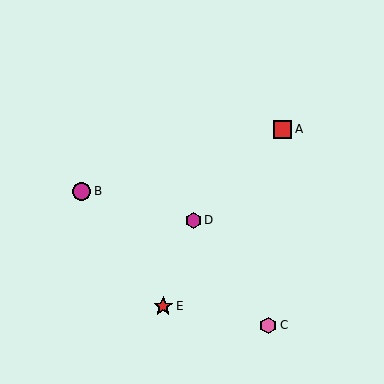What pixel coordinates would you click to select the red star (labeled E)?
Click at (163, 306) to select the red star E.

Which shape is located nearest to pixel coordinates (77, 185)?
The magenta circle (labeled B) at (81, 191) is nearest to that location.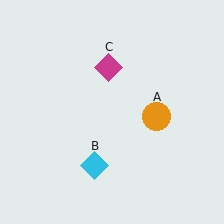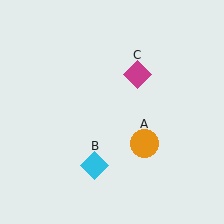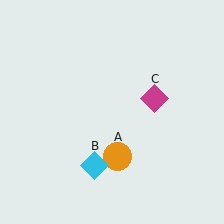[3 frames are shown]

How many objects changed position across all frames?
2 objects changed position: orange circle (object A), magenta diamond (object C).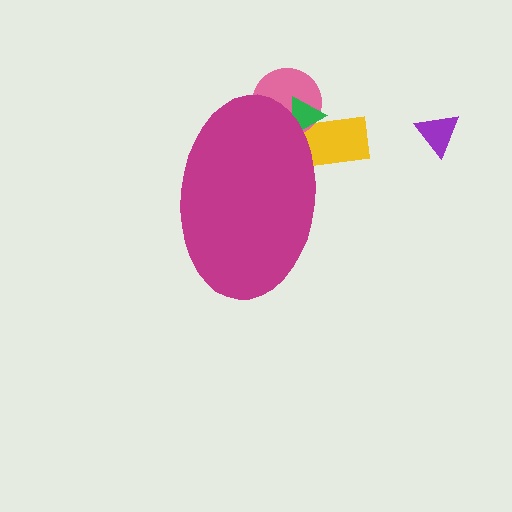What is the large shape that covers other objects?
A magenta ellipse.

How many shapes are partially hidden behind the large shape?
3 shapes are partially hidden.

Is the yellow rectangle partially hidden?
Yes, the yellow rectangle is partially hidden behind the magenta ellipse.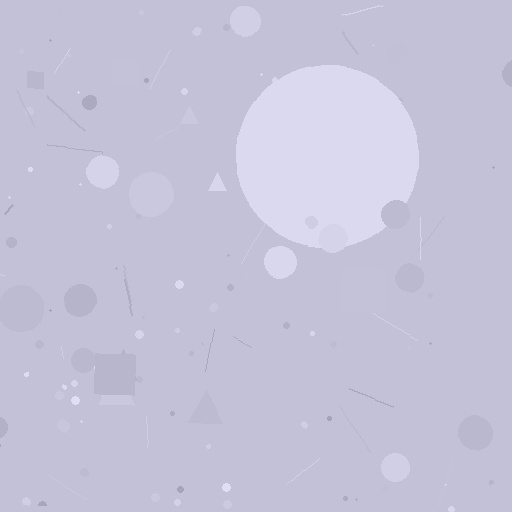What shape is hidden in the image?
A circle is hidden in the image.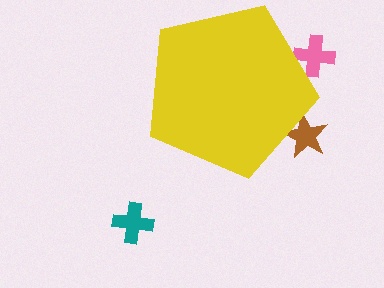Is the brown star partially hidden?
Yes, the brown star is partially hidden behind the yellow pentagon.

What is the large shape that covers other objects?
A yellow pentagon.